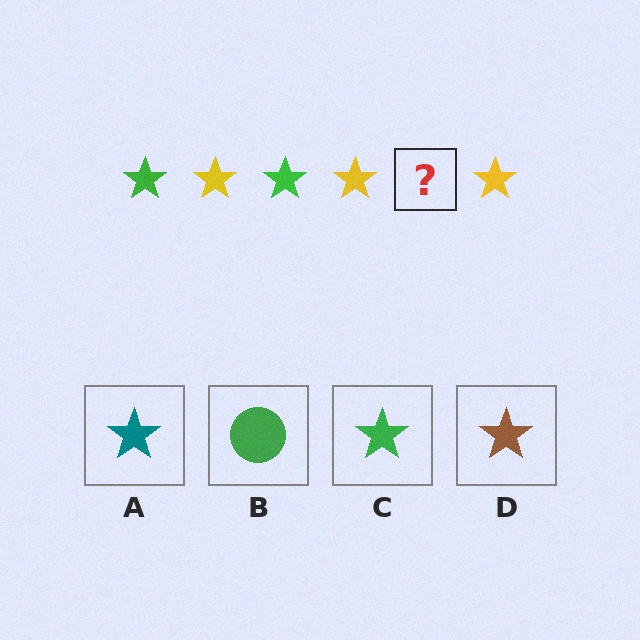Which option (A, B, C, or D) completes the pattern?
C.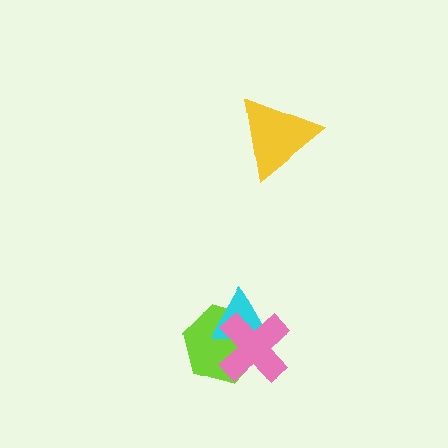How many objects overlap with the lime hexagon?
2 objects overlap with the lime hexagon.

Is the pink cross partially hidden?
No, no other shape covers it.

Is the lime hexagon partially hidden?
Yes, it is partially covered by another shape.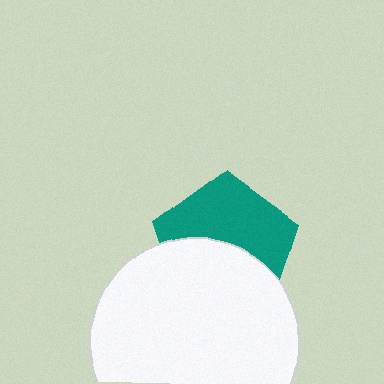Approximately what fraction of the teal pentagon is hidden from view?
Roughly 48% of the teal pentagon is hidden behind the white circle.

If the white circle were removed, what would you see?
You would see the complete teal pentagon.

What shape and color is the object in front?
The object in front is a white circle.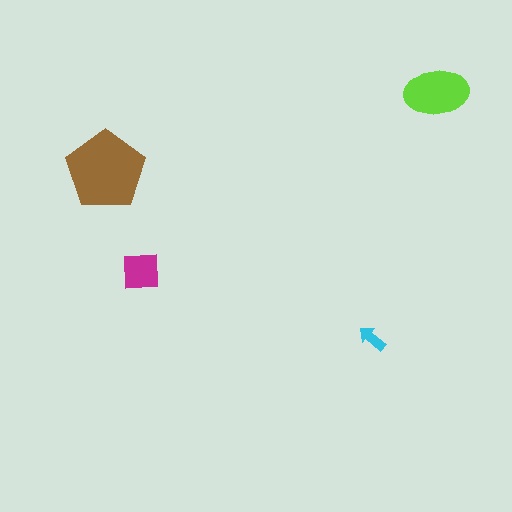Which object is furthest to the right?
The lime ellipse is rightmost.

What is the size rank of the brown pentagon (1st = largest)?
1st.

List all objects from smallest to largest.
The cyan arrow, the magenta square, the lime ellipse, the brown pentagon.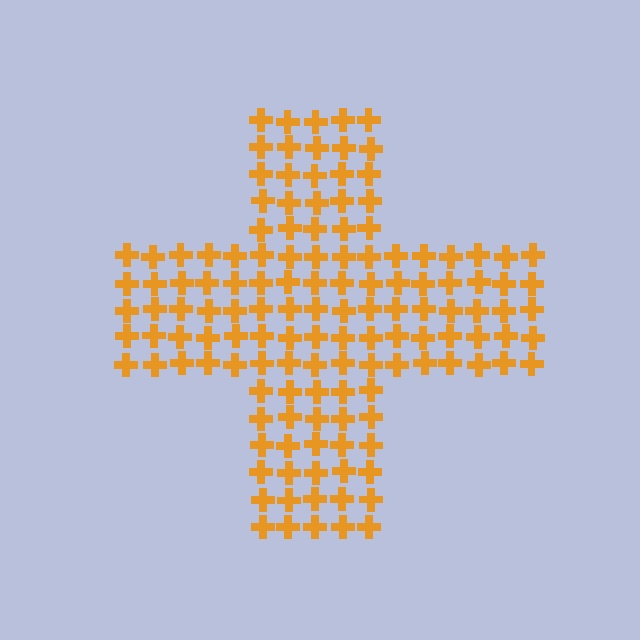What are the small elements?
The small elements are crosses.